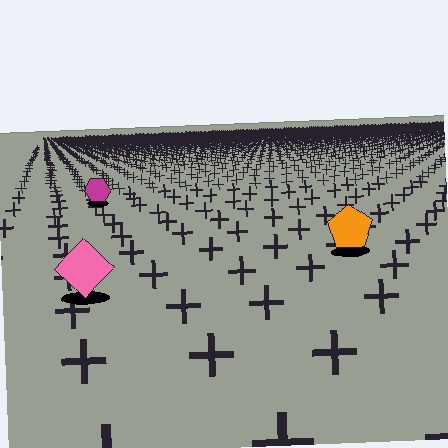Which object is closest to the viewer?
The pink diamond is closest. The texture marks near it are larger and more spread out.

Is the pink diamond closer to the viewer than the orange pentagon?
Yes. The pink diamond is closer — you can tell from the texture gradient: the ground texture is coarser near it.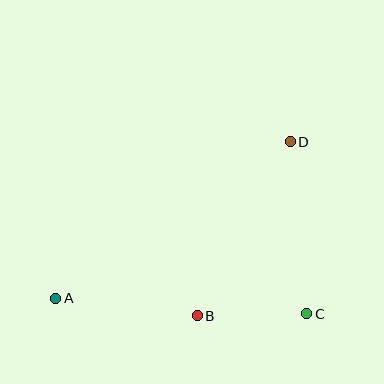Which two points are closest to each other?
Points B and C are closest to each other.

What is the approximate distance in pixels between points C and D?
The distance between C and D is approximately 173 pixels.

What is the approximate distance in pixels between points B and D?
The distance between B and D is approximately 197 pixels.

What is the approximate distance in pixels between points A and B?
The distance between A and B is approximately 143 pixels.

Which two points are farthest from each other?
Points A and D are farthest from each other.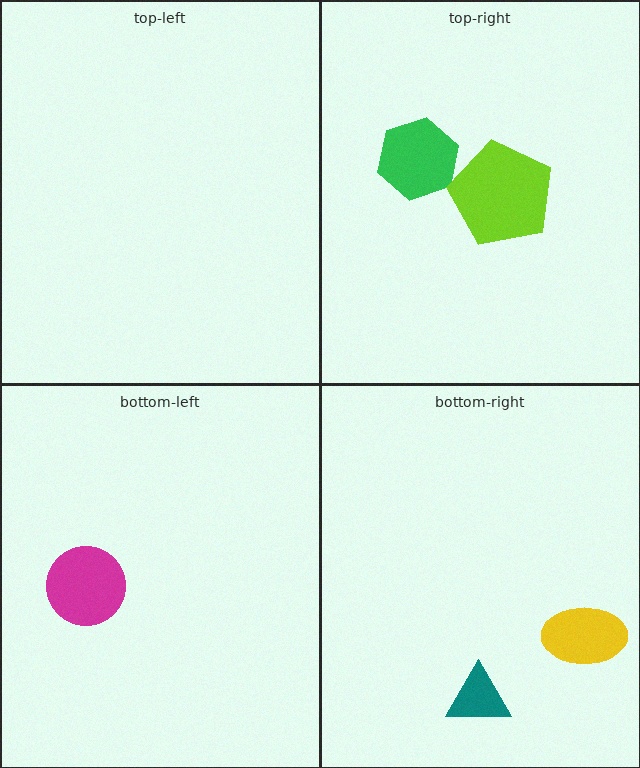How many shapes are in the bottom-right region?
2.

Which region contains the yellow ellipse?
The bottom-right region.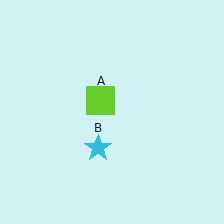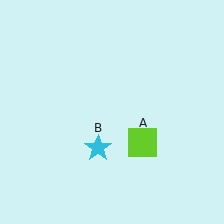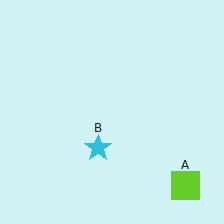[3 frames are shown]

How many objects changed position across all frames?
1 object changed position: lime square (object A).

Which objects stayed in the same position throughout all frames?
Cyan star (object B) remained stationary.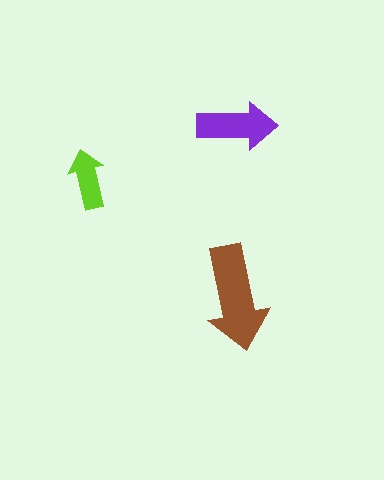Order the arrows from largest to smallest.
the brown one, the purple one, the lime one.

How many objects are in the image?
There are 3 objects in the image.